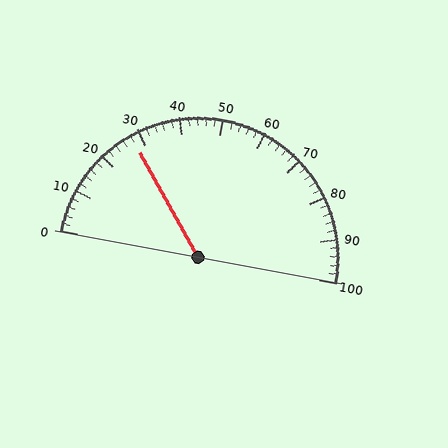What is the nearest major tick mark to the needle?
The nearest major tick mark is 30.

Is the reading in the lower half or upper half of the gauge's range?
The reading is in the lower half of the range (0 to 100).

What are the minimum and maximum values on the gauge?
The gauge ranges from 0 to 100.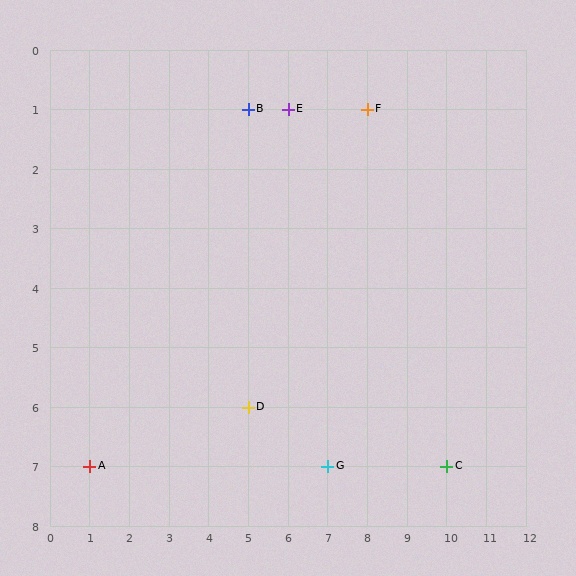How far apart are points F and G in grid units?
Points F and G are 1 column and 6 rows apart (about 6.1 grid units diagonally).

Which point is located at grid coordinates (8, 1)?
Point F is at (8, 1).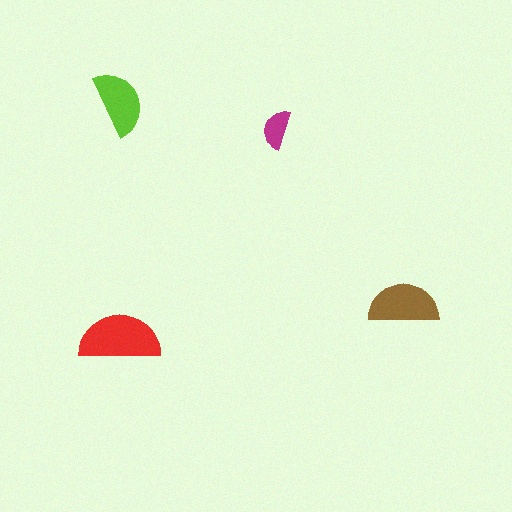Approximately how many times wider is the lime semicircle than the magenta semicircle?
About 1.5 times wider.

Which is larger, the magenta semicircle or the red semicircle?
The red one.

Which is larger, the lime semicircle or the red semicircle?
The red one.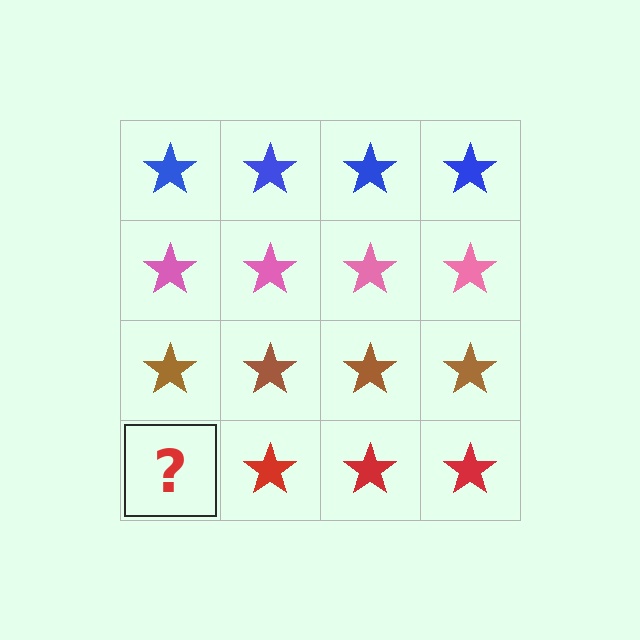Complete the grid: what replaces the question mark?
The question mark should be replaced with a red star.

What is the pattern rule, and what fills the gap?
The rule is that each row has a consistent color. The gap should be filled with a red star.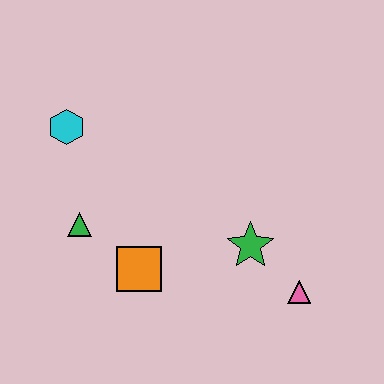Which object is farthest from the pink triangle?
The cyan hexagon is farthest from the pink triangle.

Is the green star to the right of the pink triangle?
No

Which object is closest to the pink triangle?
The green star is closest to the pink triangle.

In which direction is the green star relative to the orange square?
The green star is to the right of the orange square.